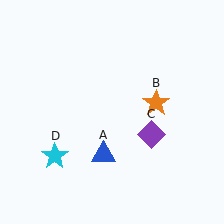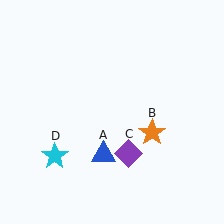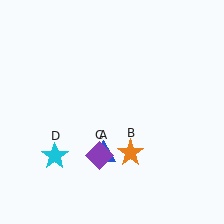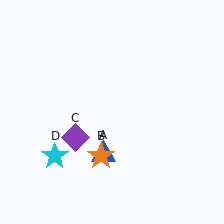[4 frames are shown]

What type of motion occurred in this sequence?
The orange star (object B), purple diamond (object C) rotated clockwise around the center of the scene.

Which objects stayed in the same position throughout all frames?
Blue triangle (object A) and cyan star (object D) remained stationary.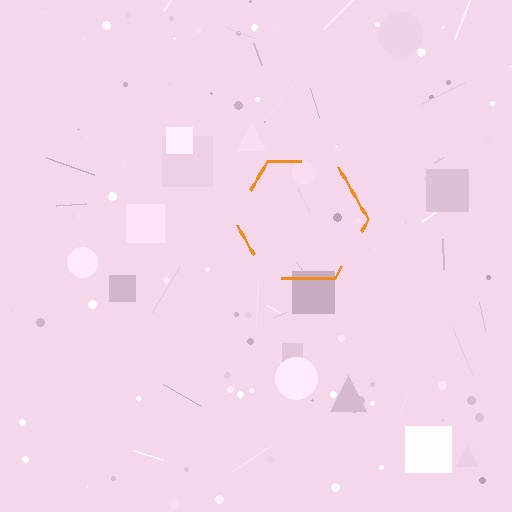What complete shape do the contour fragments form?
The contour fragments form a hexagon.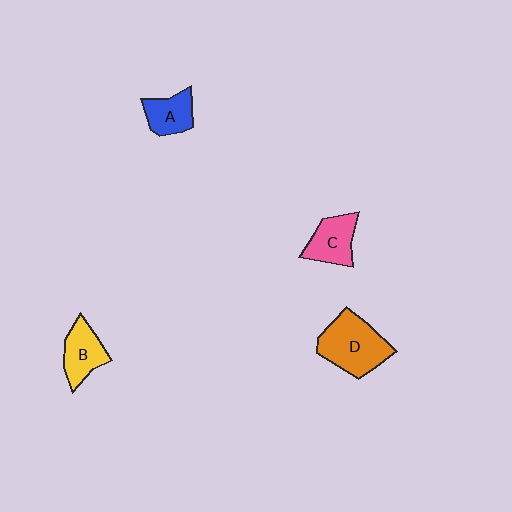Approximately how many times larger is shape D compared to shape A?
Approximately 1.9 times.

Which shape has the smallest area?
Shape A (blue).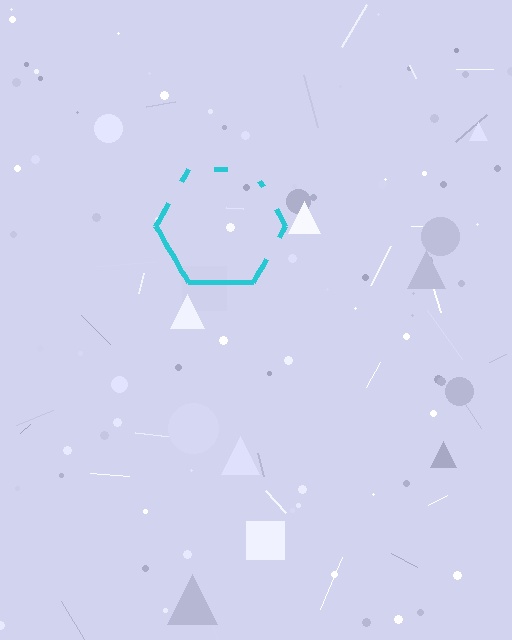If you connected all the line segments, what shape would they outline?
They would outline a hexagon.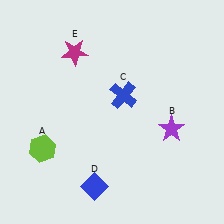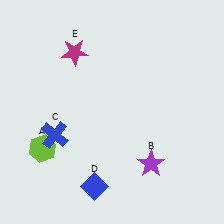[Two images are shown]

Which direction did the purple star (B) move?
The purple star (B) moved down.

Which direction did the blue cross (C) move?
The blue cross (C) moved left.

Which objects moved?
The objects that moved are: the purple star (B), the blue cross (C).